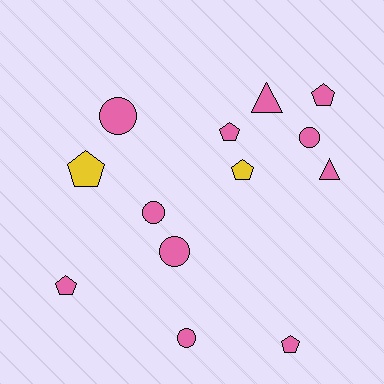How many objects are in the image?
There are 13 objects.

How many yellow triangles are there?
There are no yellow triangles.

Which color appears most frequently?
Pink, with 11 objects.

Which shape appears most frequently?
Pentagon, with 6 objects.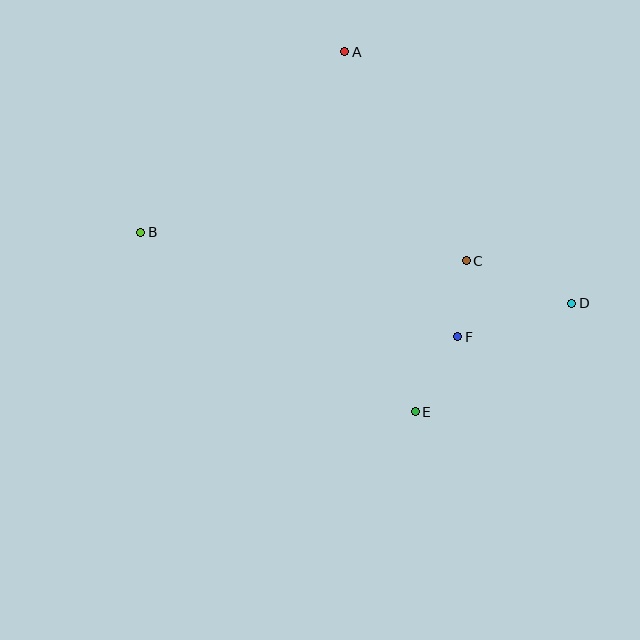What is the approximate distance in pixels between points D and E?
The distance between D and E is approximately 190 pixels.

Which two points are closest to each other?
Points C and F are closest to each other.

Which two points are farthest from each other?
Points B and D are farthest from each other.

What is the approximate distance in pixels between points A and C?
The distance between A and C is approximately 242 pixels.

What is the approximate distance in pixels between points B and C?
The distance between B and C is approximately 327 pixels.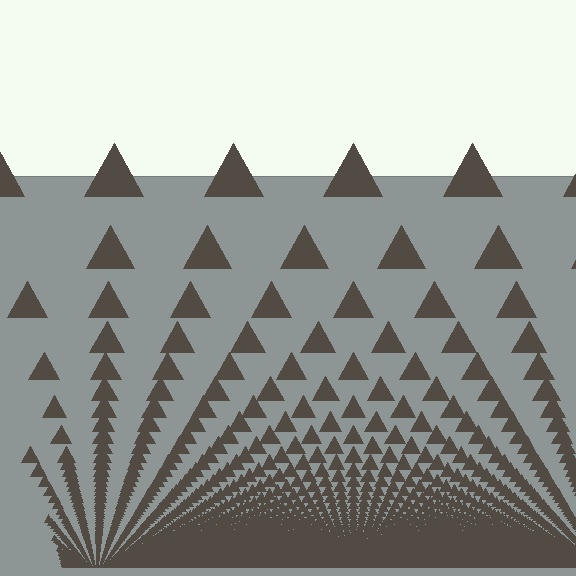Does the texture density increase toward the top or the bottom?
Density increases toward the bottom.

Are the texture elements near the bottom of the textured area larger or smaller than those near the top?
Smaller. The gradient is inverted — elements near the bottom are smaller and denser.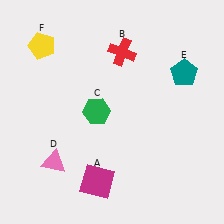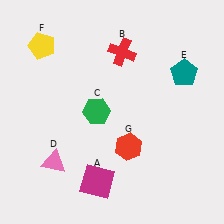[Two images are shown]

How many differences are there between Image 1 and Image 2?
There is 1 difference between the two images.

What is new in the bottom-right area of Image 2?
A red hexagon (G) was added in the bottom-right area of Image 2.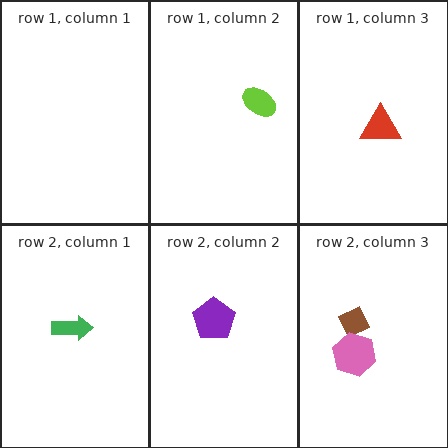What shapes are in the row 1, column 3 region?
The red triangle.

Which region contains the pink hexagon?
The row 2, column 3 region.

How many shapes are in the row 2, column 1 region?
1.